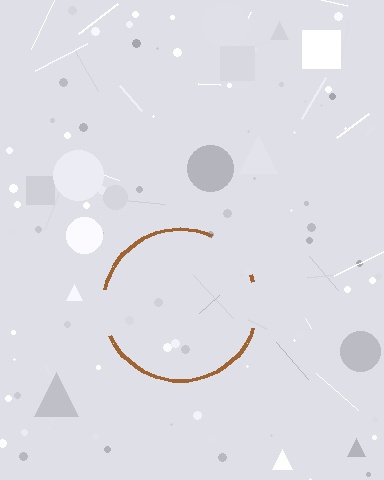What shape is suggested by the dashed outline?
The dashed outline suggests a circle.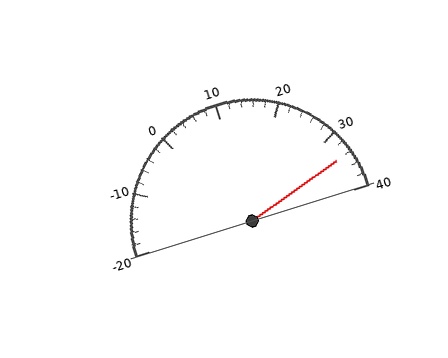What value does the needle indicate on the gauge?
The needle indicates approximately 34.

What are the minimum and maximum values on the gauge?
The gauge ranges from -20 to 40.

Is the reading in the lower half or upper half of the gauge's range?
The reading is in the upper half of the range (-20 to 40).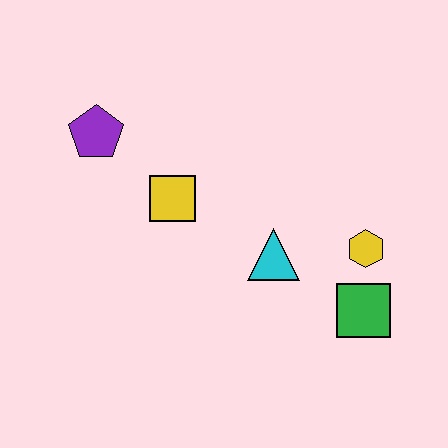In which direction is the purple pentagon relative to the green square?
The purple pentagon is to the left of the green square.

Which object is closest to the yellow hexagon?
The green square is closest to the yellow hexagon.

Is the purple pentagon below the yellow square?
No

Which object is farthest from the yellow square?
The green square is farthest from the yellow square.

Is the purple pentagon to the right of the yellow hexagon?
No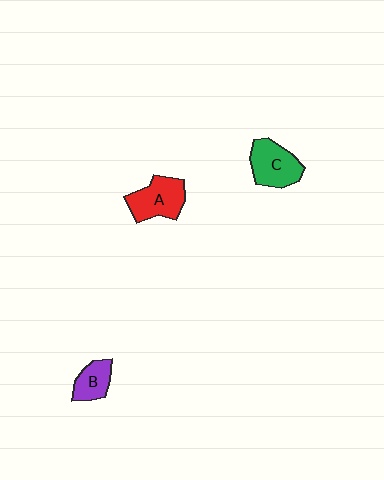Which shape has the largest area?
Shape A (red).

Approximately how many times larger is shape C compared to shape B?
Approximately 1.6 times.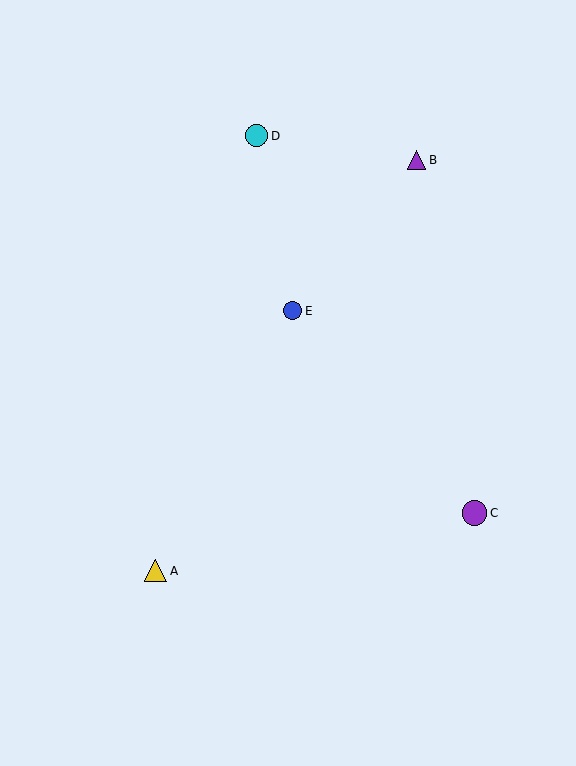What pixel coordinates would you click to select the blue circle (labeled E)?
Click at (292, 311) to select the blue circle E.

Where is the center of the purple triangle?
The center of the purple triangle is at (417, 160).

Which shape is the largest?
The purple circle (labeled C) is the largest.